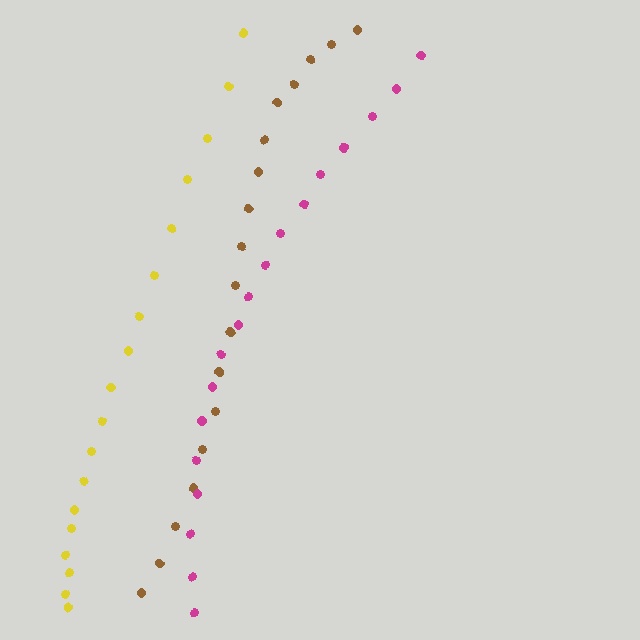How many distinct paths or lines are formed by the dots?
There are 3 distinct paths.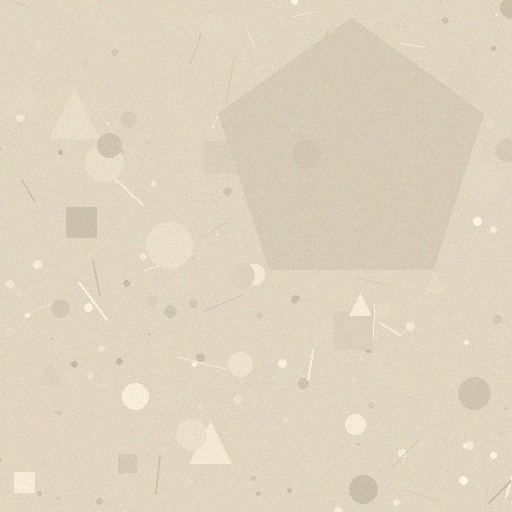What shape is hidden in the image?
A pentagon is hidden in the image.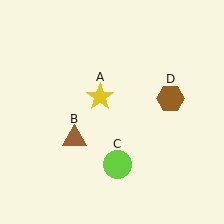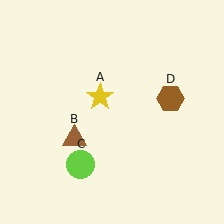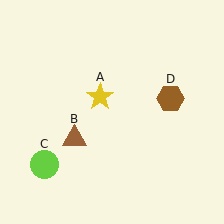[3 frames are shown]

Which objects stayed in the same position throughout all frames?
Yellow star (object A) and brown triangle (object B) and brown hexagon (object D) remained stationary.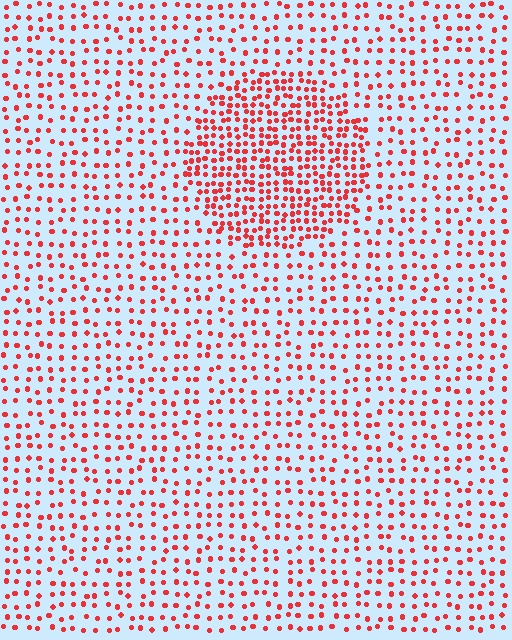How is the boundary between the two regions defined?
The boundary is defined by a change in element density (approximately 2.1x ratio). All elements are the same color, size, and shape.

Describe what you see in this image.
The image contains small red elements arranged at two different densities. A circle-shaped region is visible where the elements are more densely packed than the surrounding area.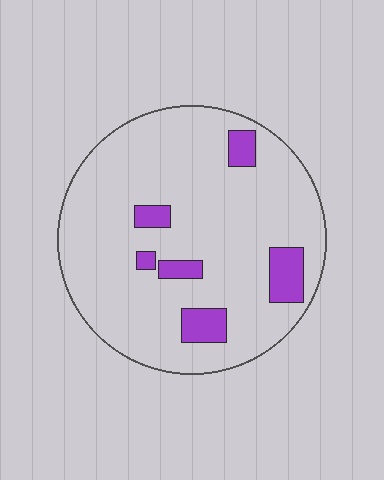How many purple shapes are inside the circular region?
6.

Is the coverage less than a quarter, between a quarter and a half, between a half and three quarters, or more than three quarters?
Less than a quarter.